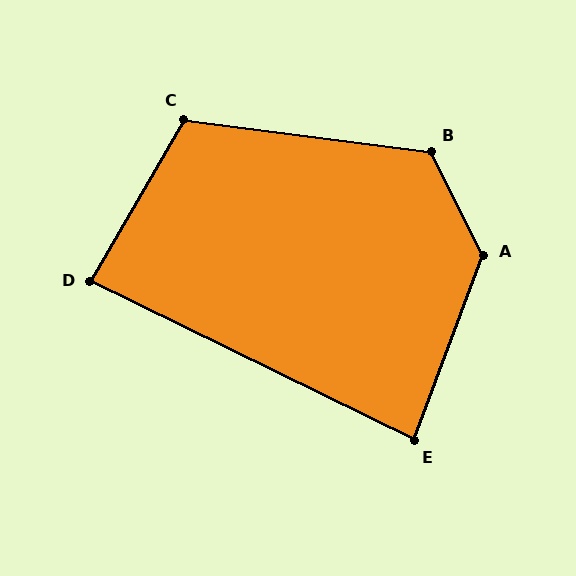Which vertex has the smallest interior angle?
E, at approximately 84 degrees.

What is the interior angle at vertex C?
Approximately 113 degrees (obtuse).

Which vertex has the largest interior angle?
A, at approximately 133 degrees.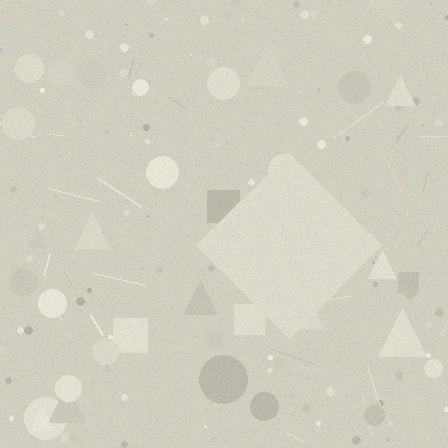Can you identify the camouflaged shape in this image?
The camouflaged shape is a diamond.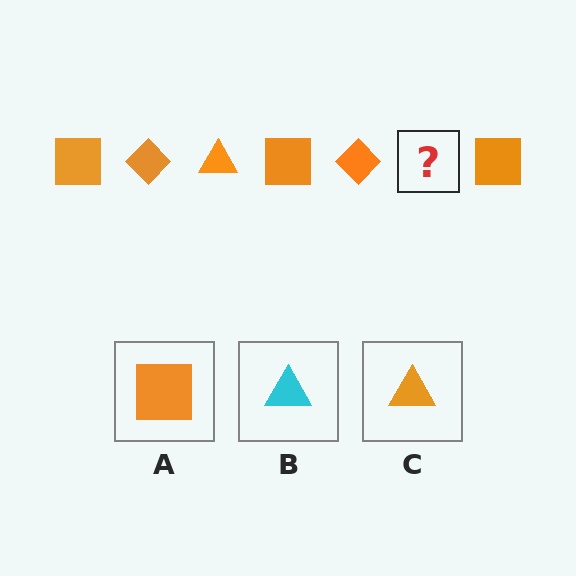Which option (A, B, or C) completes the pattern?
C.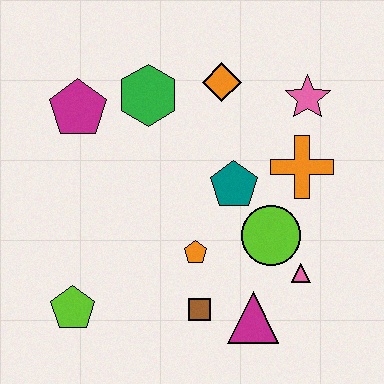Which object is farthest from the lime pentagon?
The pink star is farthest from the lime pentagon.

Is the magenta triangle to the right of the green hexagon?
Yes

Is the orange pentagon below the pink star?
Yes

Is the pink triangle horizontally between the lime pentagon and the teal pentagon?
No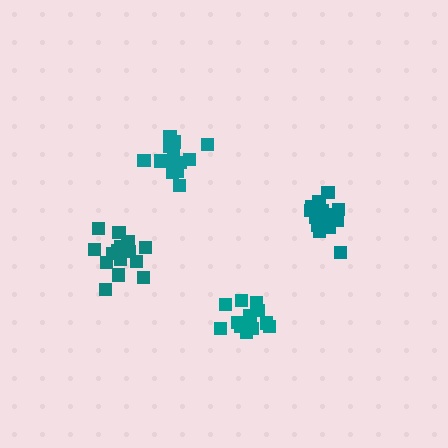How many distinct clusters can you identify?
There are 4 distinct clusters.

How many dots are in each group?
Group 1: 13 dots, Group 2: 15 dots, Group 3: 18 dots, Group 4: 15 dots (61 total).